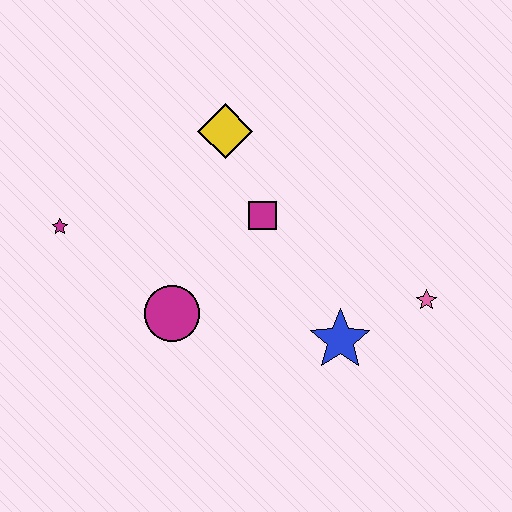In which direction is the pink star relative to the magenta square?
The pink star is to the right of the magenta square.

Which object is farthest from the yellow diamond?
The pink star is farthest from the yellow diamond.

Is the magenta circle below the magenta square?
Yes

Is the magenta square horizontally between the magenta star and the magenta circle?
No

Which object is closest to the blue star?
The pink star is closest to the blue star.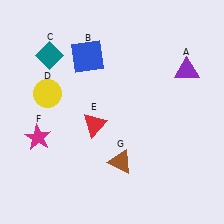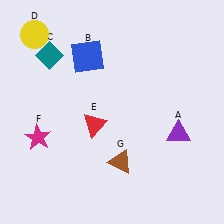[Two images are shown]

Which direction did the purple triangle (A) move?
The purple triangle (A) moved down.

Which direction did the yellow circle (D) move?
The yellow circle (D) moved up.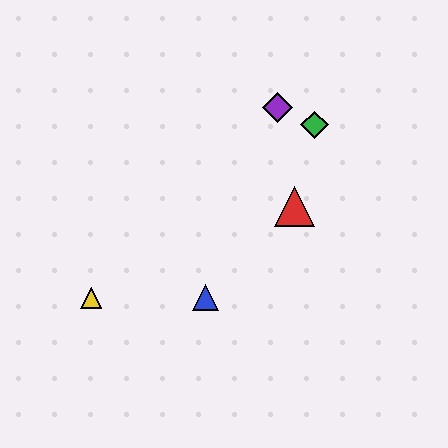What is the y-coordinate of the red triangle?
The red triangle is at y≈207.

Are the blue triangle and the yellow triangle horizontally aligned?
Yes, both are at y≈298.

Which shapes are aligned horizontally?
The blue triangle, the yellow triangle are aligned horizontally.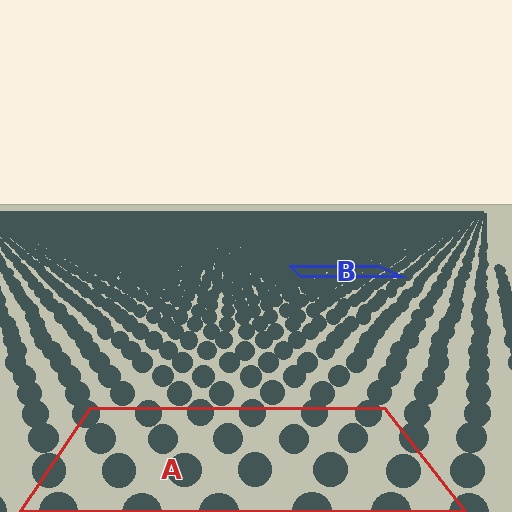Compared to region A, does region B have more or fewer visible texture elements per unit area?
Region B has more texture elements per unit area — they are packed more densely because it is farther away.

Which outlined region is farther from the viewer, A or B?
Region B is farther from the viewer — the texture elements inside it appear smaller and more densely packed.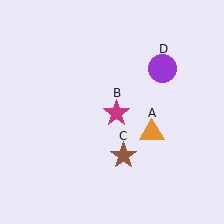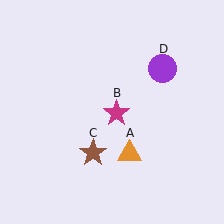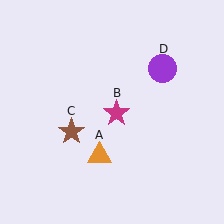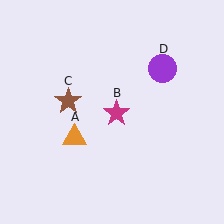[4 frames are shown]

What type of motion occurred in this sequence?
The orange triangle (object A), brown star (object C) rotated clockwise around the center of the scene.